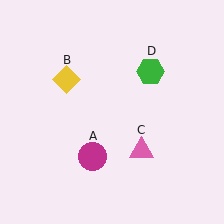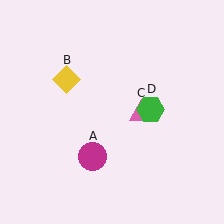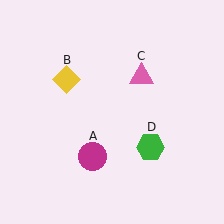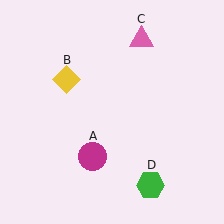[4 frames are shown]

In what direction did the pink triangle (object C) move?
The pink triangle (object C) moved up.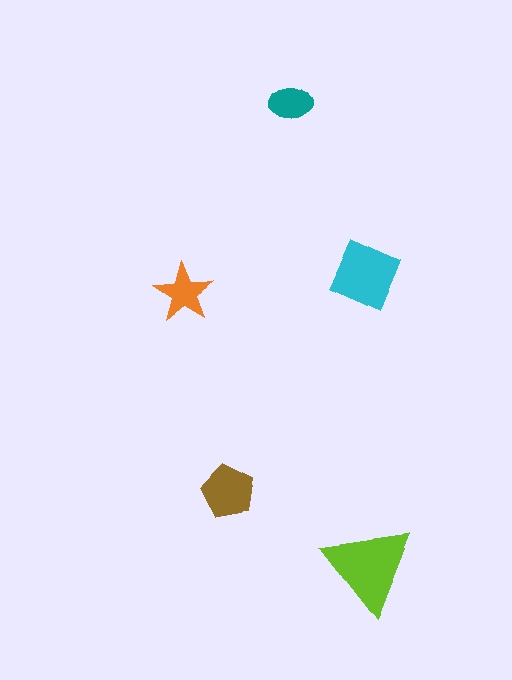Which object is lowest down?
The lime triangle is bottommost.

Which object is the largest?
The lime triangle.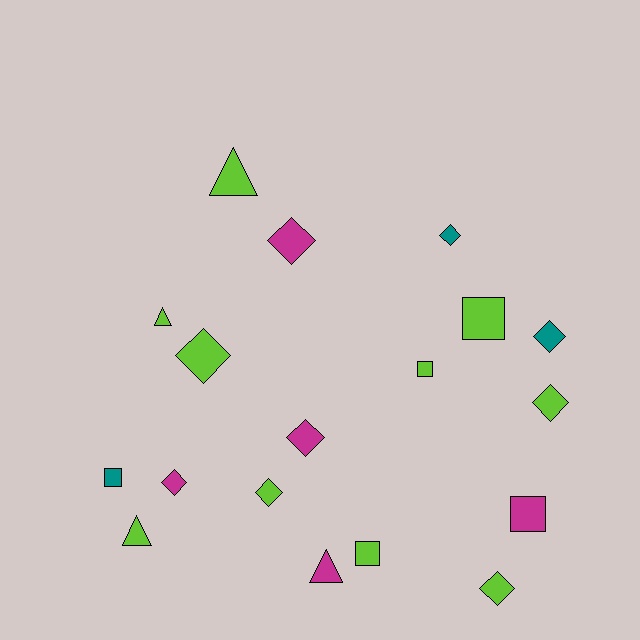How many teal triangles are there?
There are no teal triangles.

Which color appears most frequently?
Lime, with 10 objects.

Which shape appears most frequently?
Diamond, with 9 objects.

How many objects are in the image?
There are 18 objects.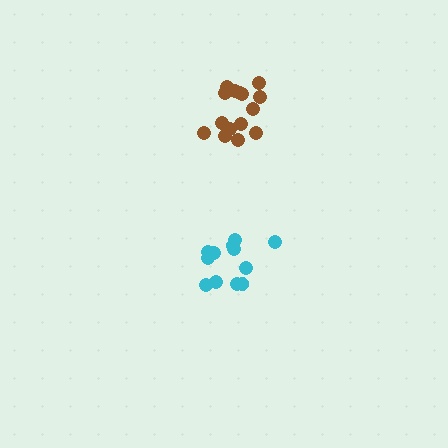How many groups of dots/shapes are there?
There are 2 groups.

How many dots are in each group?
Group 1: 12 dots, Group 2: 15 dots (27 total).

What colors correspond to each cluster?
The clusters are colored: cyan, brown.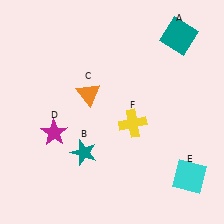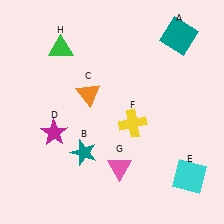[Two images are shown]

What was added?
A pink triangle (G), a green triangle (H) were added in Image 2.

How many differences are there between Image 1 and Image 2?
There are 2 differences between the two images.